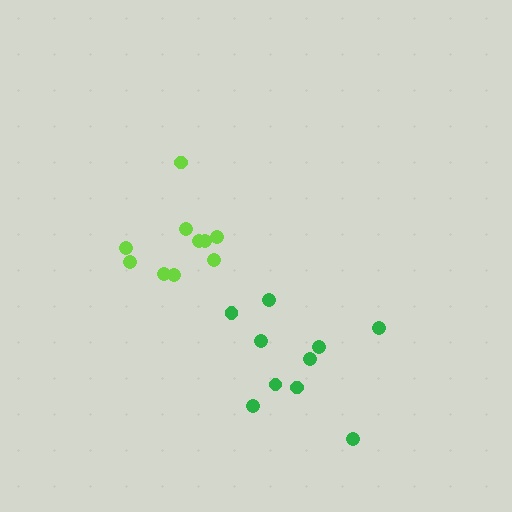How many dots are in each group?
Group 1: 10 dots, Group 2: 10 dots (20 total).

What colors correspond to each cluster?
The clusters are colored: green, lime.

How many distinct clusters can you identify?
There are 2 distinct clusters.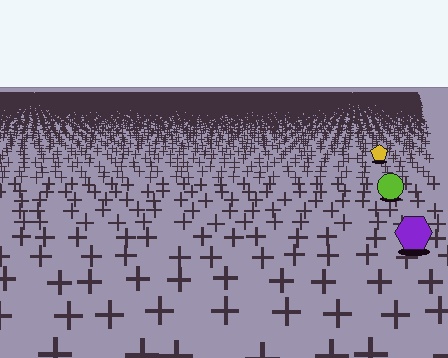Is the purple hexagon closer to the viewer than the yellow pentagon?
Yes. The purple hexagon is closer — you can tell from the texture gradient: the ground texture is coarser near it.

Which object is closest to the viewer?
The purple hexagon is closest. The texture marks near it are larger and more spread out.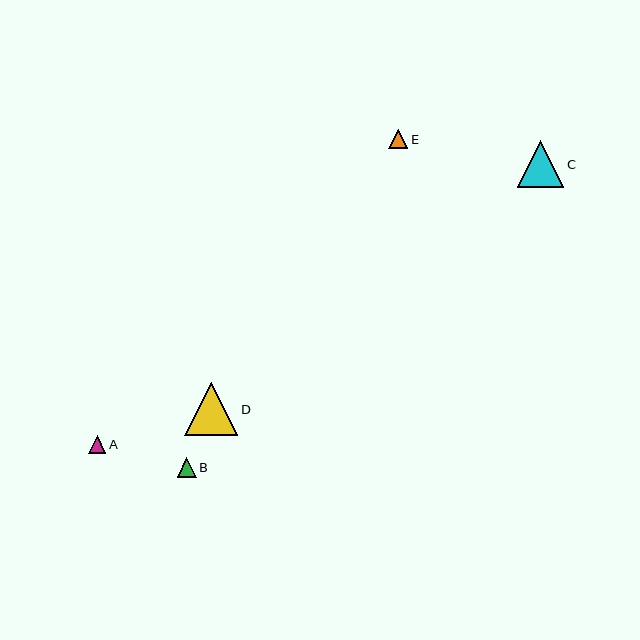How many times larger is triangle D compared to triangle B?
Triangle D is approximately 2.8 times the size of triangle B.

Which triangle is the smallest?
Triangle A is the smallest with a size of approximately 17 pixels.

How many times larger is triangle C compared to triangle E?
Triangle C is approximately 2.4 times the size of triangle E.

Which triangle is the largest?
Triangle D is the largest with a size of approximately 53 pixels.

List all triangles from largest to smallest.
From largest to smallest: D, C, B, E, A.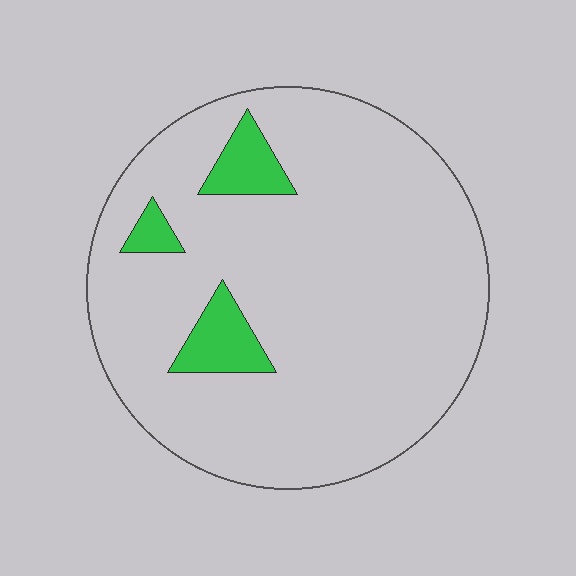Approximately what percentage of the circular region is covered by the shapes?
Approximately 10%.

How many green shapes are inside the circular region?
3.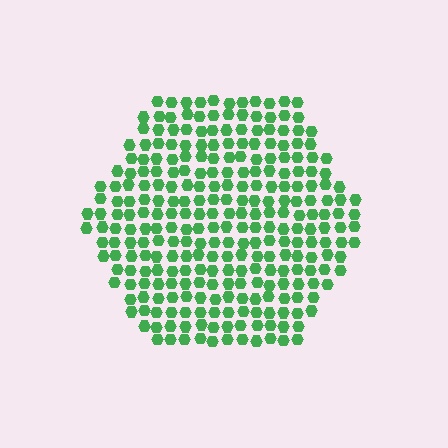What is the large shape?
The large shape is a hexagon.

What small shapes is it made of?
It is made of small hexagons.